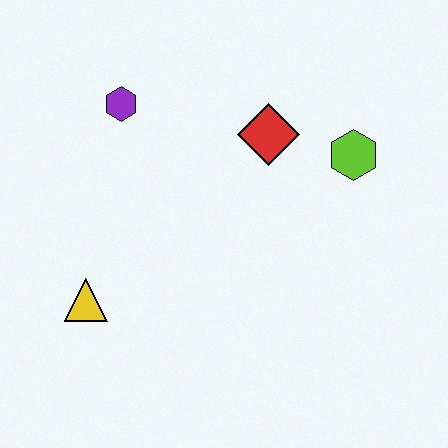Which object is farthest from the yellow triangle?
The lime hexagon is farthest from the yellow triangle.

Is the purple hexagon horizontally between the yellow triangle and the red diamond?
Yes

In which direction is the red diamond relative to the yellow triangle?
The red diamond is to the right of the yellow triangle.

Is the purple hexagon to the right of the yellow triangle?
Yes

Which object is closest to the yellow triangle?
The purple hexagon is closest to the yellow triangle.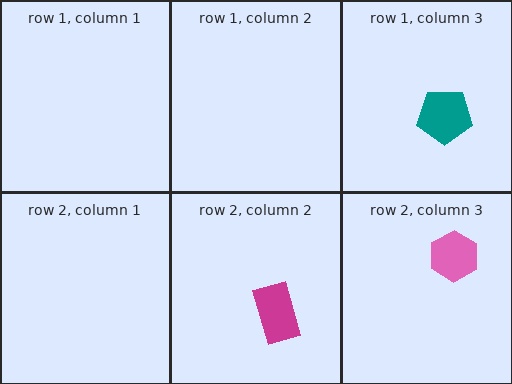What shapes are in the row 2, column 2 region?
The magenta rectangle.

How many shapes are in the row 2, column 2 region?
1.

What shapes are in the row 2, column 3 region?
The pink hexagon.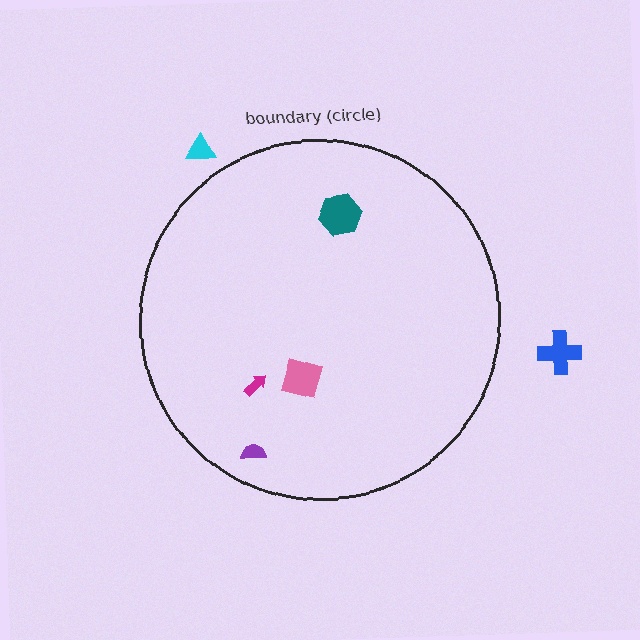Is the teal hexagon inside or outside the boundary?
Inside.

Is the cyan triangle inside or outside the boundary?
Outside.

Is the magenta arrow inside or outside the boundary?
Inside.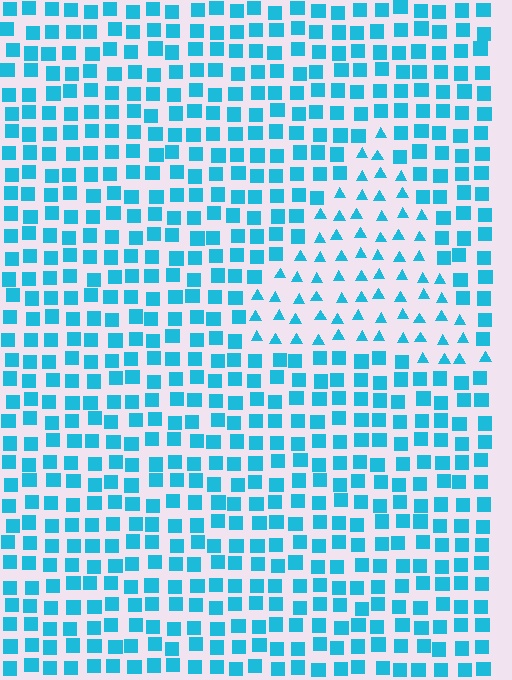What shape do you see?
I see a triangle.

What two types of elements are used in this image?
The image uses triangles inside the triangle region and squares outside it.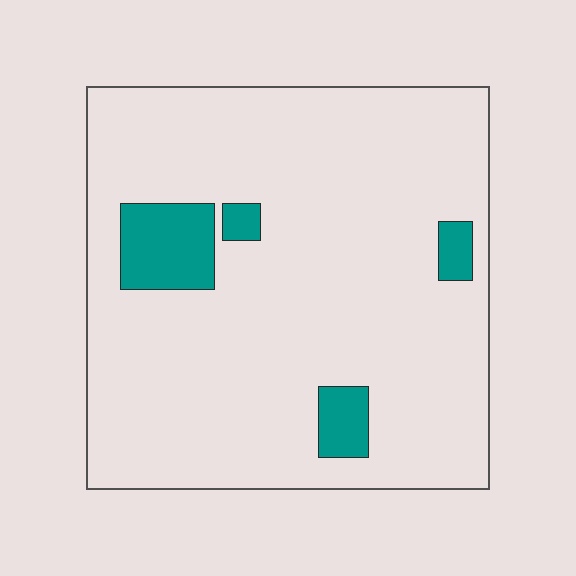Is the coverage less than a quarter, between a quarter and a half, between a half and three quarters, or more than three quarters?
Less than a quarter.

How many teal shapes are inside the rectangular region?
4.